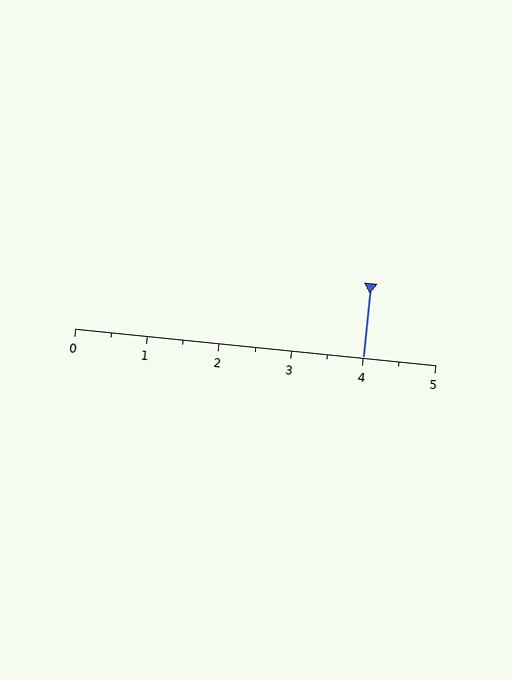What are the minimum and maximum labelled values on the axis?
The axis runs from 0 to 5.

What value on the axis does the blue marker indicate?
The marker indicates approximately 4.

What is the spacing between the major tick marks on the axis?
The major ticks are spaced 1 apart.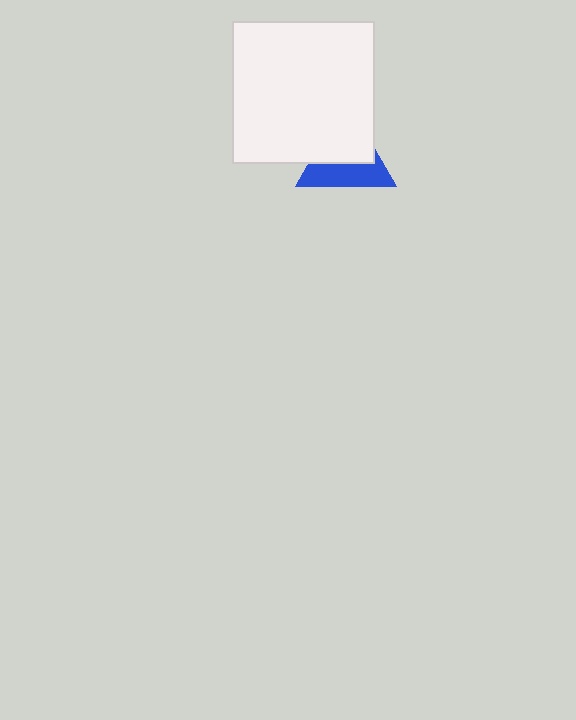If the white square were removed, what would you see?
You would see the complete blue triangle.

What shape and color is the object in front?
The object in front is a white square.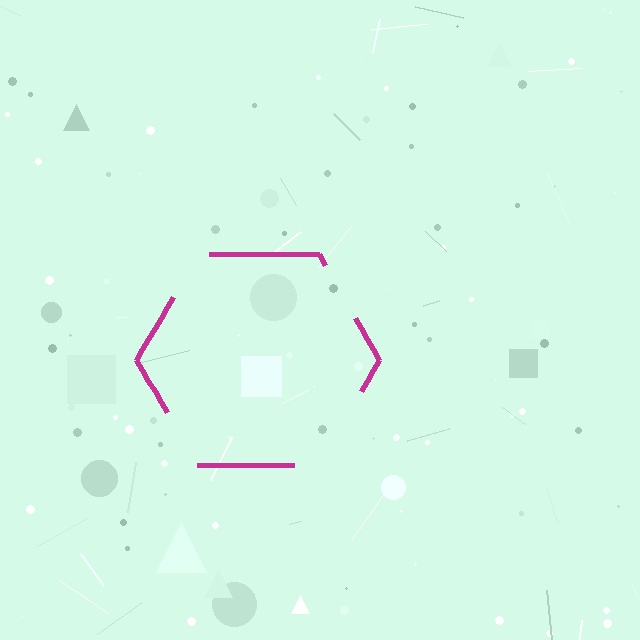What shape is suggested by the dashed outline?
The dashed outline suggests a hexagon.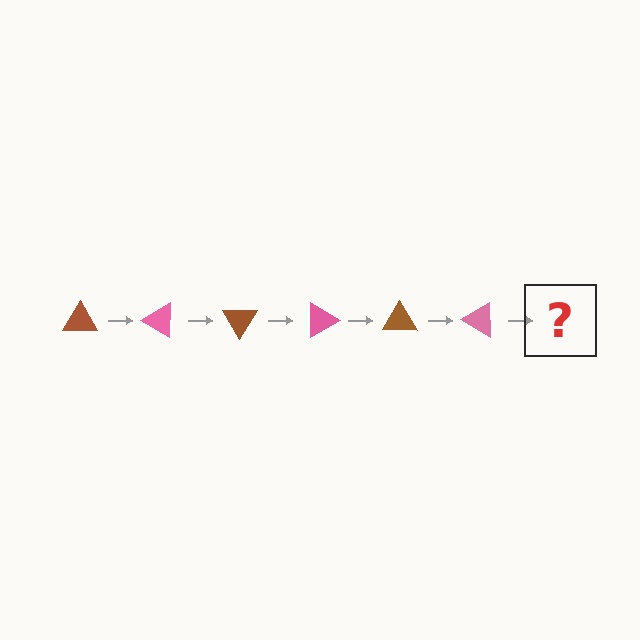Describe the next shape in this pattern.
It should be a brown triangle, rotated 180 degrees from the start.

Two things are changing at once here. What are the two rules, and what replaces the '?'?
The two rules are that it rotates 30 degrees each step and the color cycles through brown and pink. The '?' should be a brown triangle, rotated 180 degrees from the start.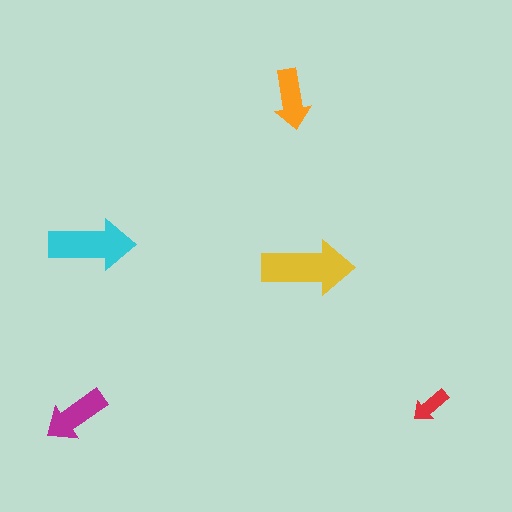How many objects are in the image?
There are 5 objects in the image.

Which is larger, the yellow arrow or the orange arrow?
The yellow one.